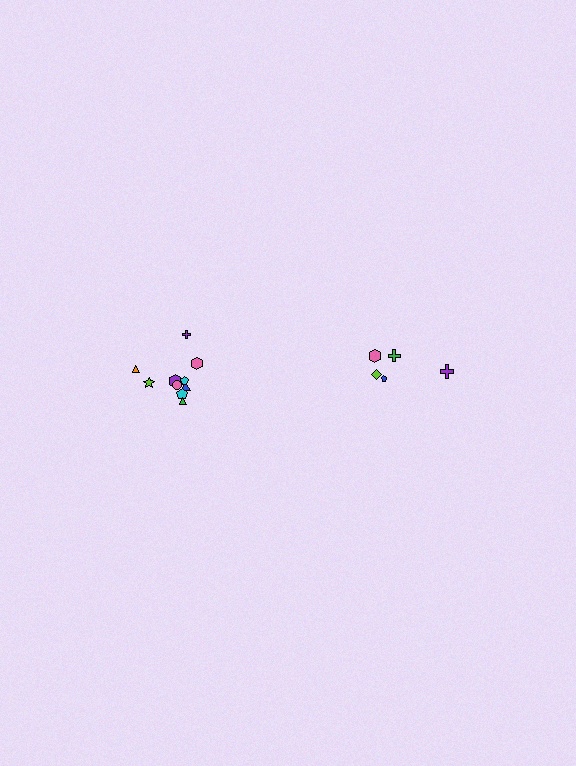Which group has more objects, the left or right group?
The left group.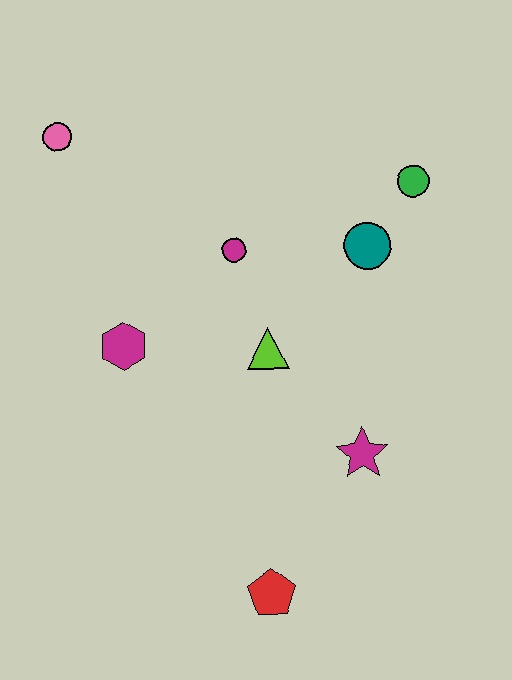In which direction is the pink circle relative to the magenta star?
The pink circle is above the magenta star.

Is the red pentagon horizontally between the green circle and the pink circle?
Yes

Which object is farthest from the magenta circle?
The red pentagon is farthest from the magenta circle.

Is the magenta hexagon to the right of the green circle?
No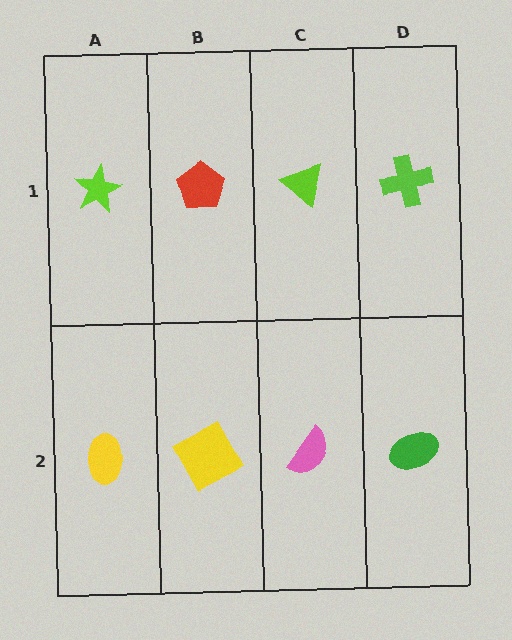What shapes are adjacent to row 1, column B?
A yellow square (row 2, column B), a lime star (row 1, column A), a lime triangle (row 1, column C).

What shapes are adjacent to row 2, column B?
A red pentagon (row 1, column B), a yellow ellipse (row 2, column A), a pink semicircle (row 2, column C).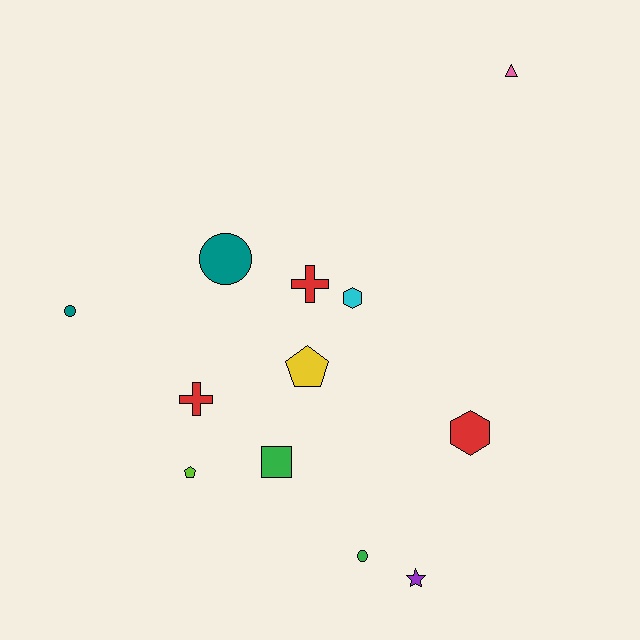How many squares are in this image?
There is 1 square.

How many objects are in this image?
There are 12 objects.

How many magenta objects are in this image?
There are no magenta objects.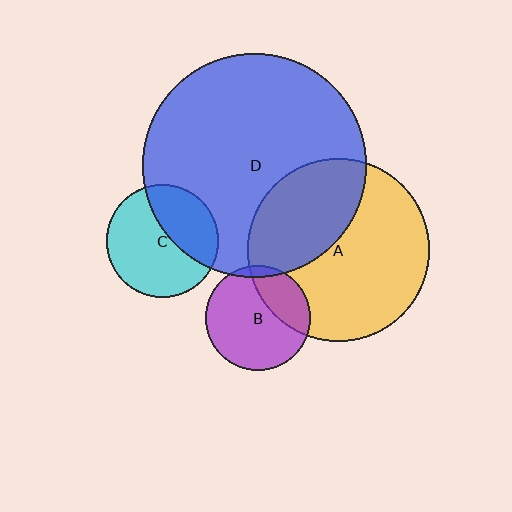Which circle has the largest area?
Circle D (blue).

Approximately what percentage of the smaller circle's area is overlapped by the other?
Approximately 35%.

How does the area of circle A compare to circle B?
Approximately 3.0 times.